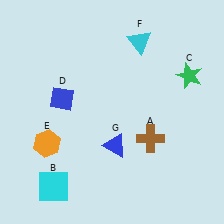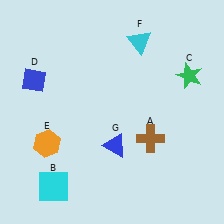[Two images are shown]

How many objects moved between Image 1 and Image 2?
1 object moved between the two images.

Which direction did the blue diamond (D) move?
The blue diamond (D) moved left.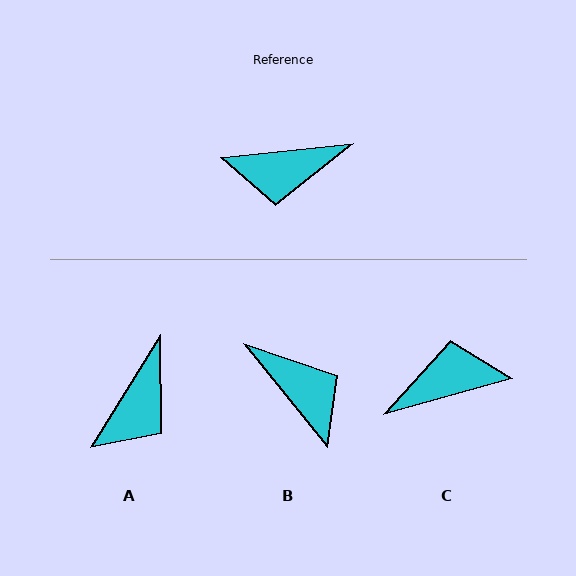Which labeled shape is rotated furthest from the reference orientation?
C, about 170 degrees away.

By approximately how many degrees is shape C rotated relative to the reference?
Approximately 170 degrees clockwise.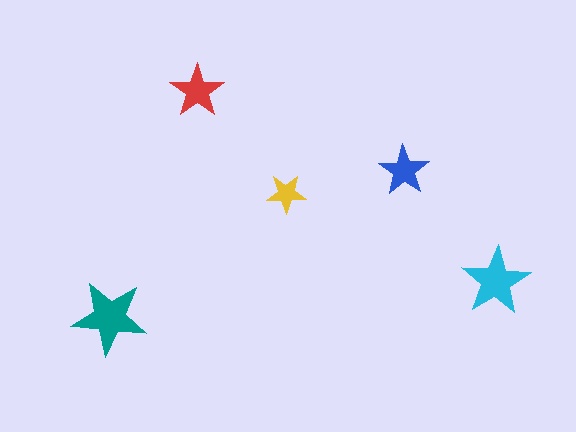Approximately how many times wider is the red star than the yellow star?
About 1.5 times wider.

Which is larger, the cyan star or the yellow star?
The cyan one.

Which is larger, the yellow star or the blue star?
The blue one.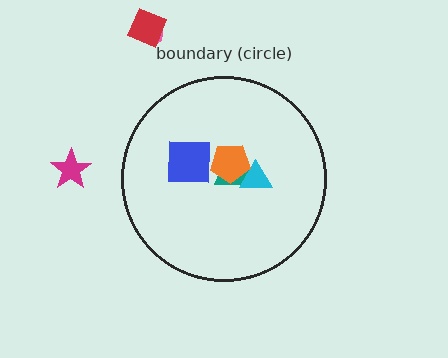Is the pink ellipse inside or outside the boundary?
Outside.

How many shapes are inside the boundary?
4 inside, 3 outside.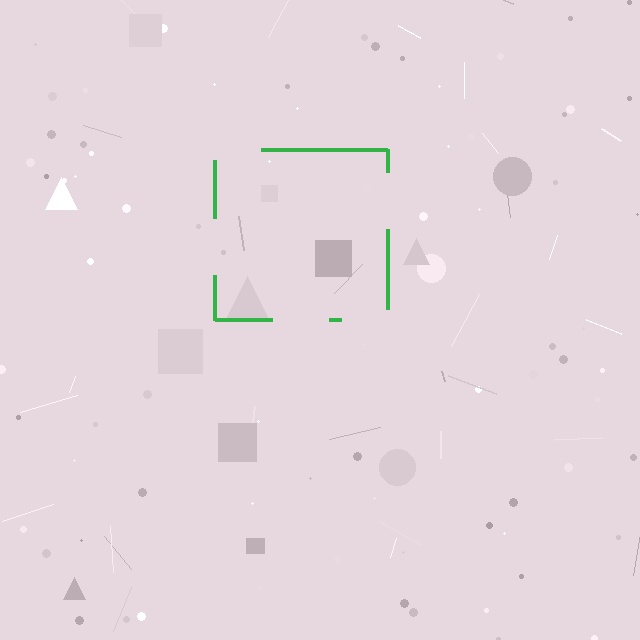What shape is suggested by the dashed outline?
The dashed outline suggests a square.